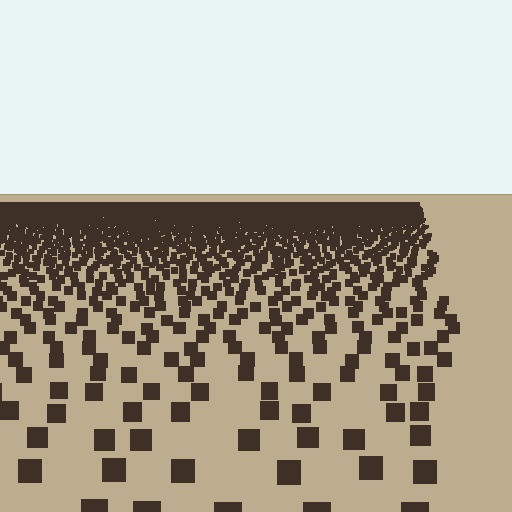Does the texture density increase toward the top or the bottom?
Density increases toward the top.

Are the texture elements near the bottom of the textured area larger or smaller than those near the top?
Larger. Near the bottom, elements are closer to the viewer and appear at a bigger on-screen size.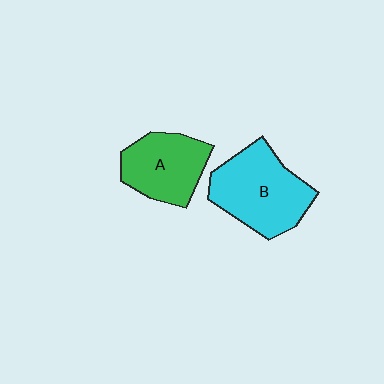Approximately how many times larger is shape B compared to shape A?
Approximately 1.3 times.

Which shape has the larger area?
Shape B (cyan).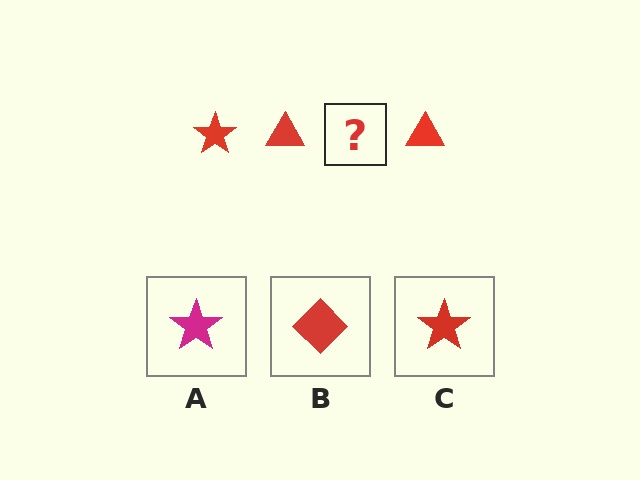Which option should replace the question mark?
Option C.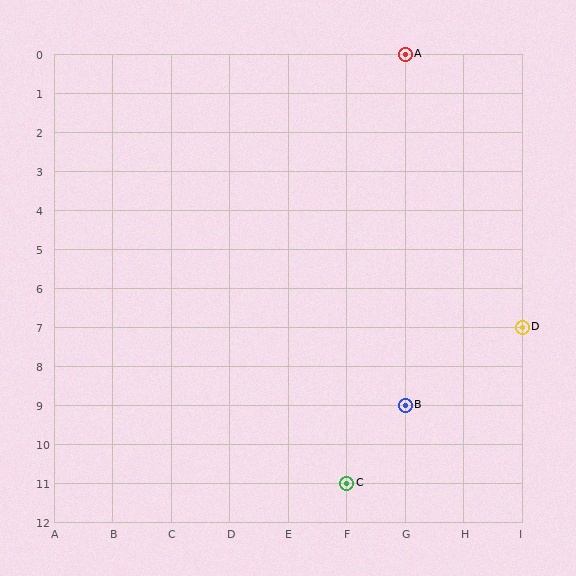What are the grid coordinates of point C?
Point C is at grid coordinates (F, 11).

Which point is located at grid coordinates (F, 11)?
Point C is at (F, 11).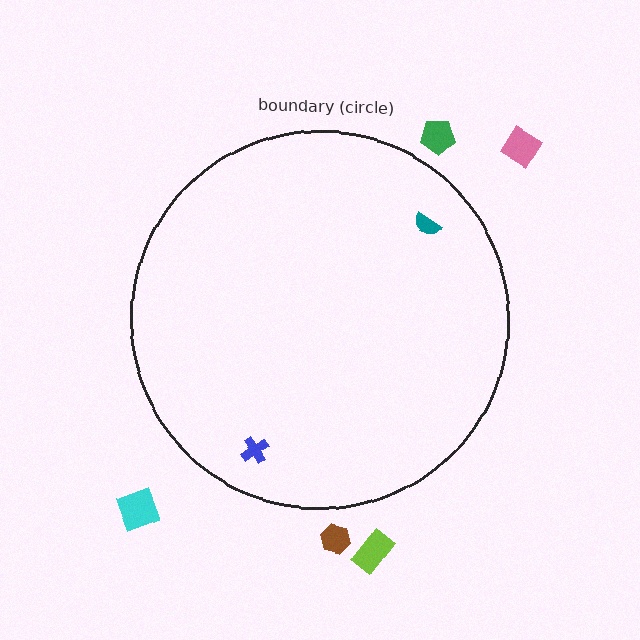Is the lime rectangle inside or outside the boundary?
Outside.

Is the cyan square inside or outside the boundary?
Outside.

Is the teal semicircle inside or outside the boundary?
Inside.